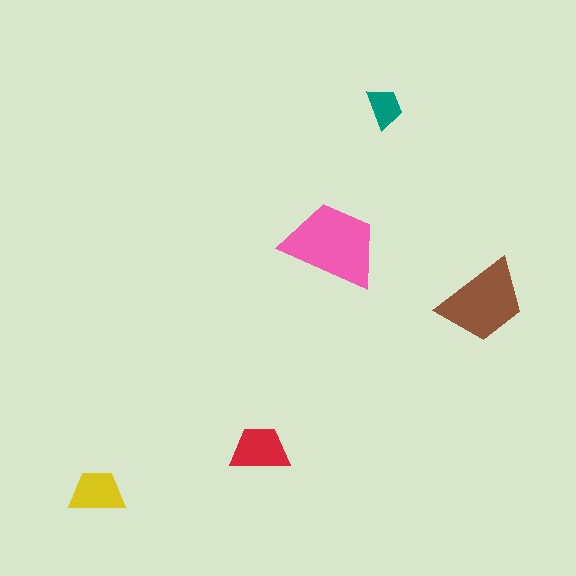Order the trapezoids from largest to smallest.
the pink one, the brown one, the red one, the yellow one, the teal one.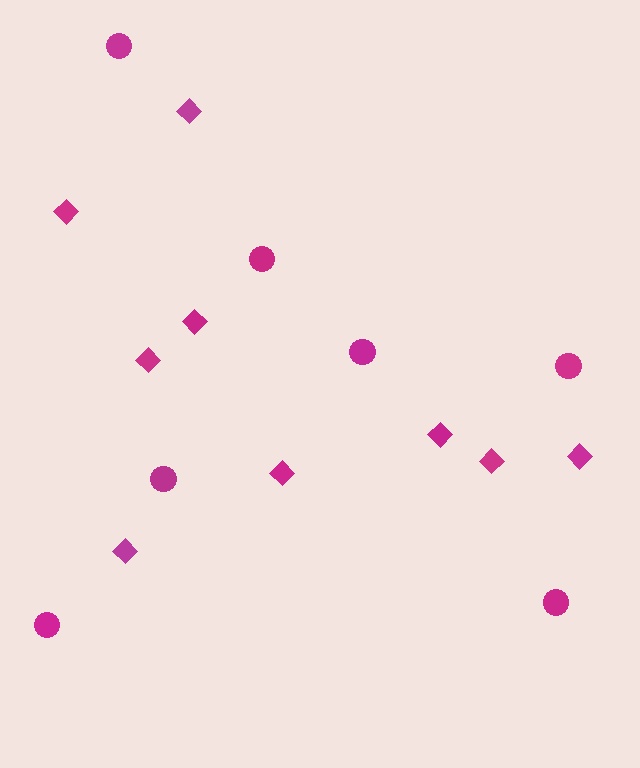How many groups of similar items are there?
There are 2 groups: one group of circles (7) and one group of diamonds (9).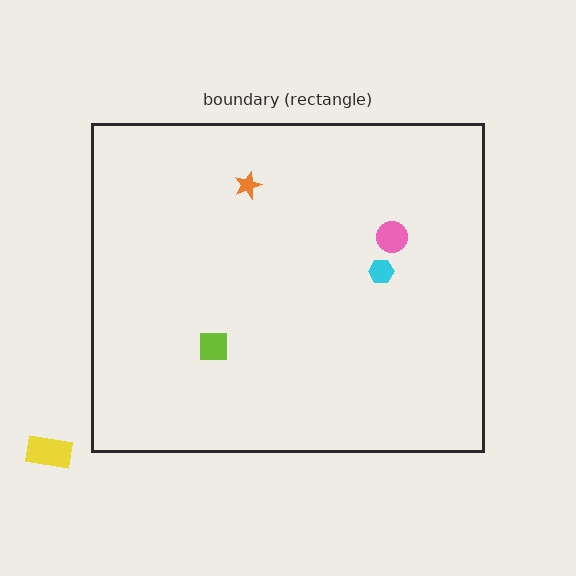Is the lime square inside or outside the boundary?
Inside.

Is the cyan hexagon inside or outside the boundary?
Inside.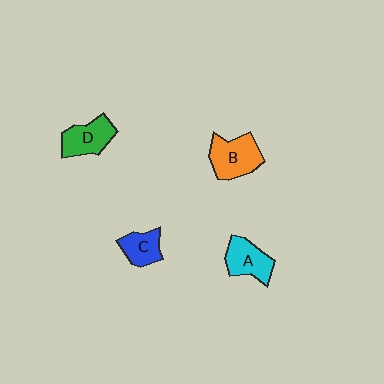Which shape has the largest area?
Shape B (orange).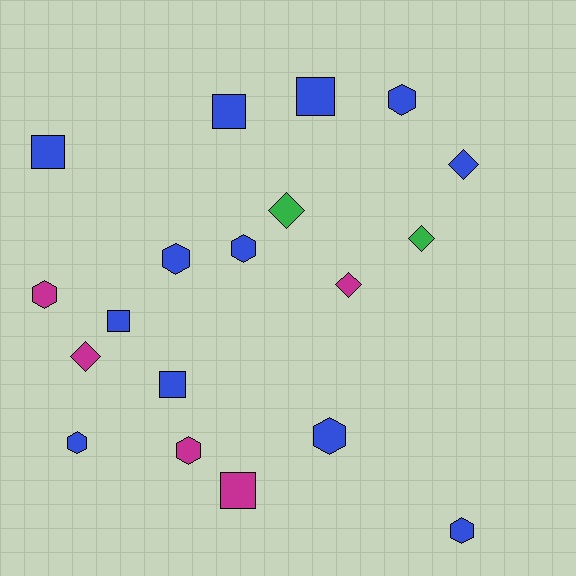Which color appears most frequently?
Blue, with 12 objects.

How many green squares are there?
There are no green squares.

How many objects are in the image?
There are 19 objects.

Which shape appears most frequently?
Hexagon, with 8 objects.